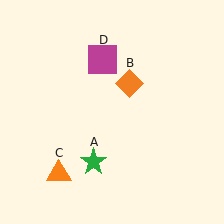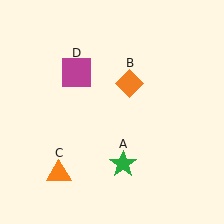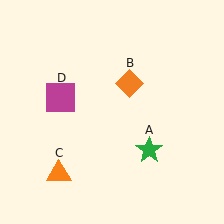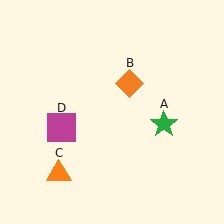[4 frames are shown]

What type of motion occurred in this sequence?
The green star (object A), magenta square (object D) rotated counterclockwise around the center of the scene.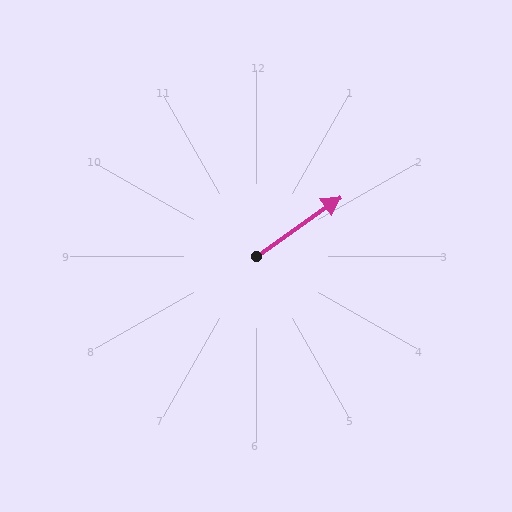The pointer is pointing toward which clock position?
Roughly 2 o'clock.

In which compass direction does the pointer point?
Northeast.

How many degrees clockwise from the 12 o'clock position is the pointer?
Approximately 55 degrees.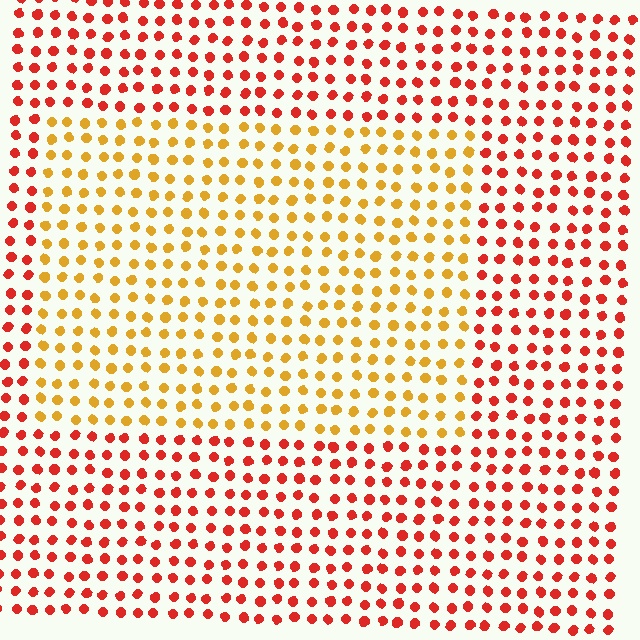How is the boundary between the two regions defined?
The boundary is defined purely by a slight shift in hue (about 41 degrees). Spacing, size, and orientation are identical on both sides.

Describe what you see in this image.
The image is filled with small red elements in a uniform arrangement. A rectangle-shaped region is visible where the elements are tinted to a slightly different hue, forming a subtle color boundary.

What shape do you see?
I see a rectangle.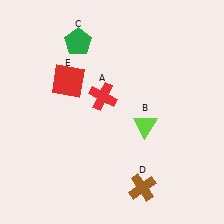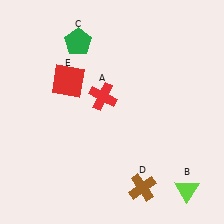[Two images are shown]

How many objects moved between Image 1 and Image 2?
1 object moved between the two images.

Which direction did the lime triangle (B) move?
The lime triangle (B) moved down.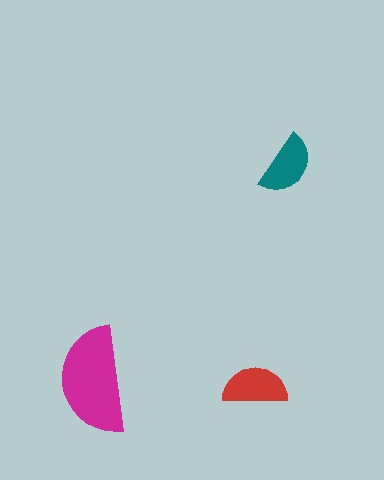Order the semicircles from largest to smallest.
the magenta one, the red one, the teal one.